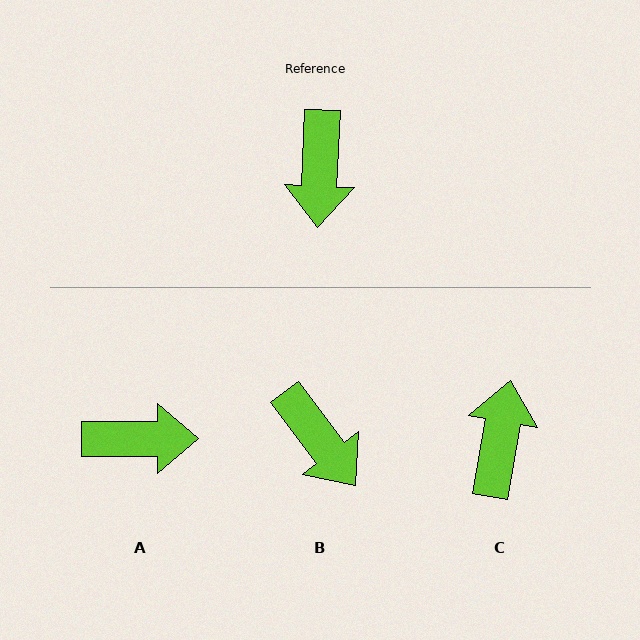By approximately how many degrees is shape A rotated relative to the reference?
Approximately 93 degrees counter-clockwise.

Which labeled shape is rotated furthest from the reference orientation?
C, about 172 degrees away.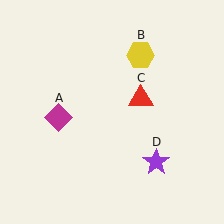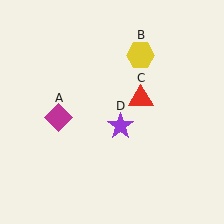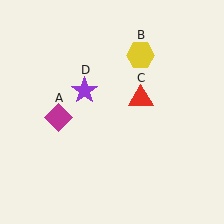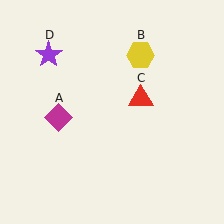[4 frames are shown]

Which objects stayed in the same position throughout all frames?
Magenta diamond (object A) and yellow hexagon (object B) and red triangle (object C) remained stationary.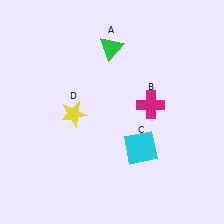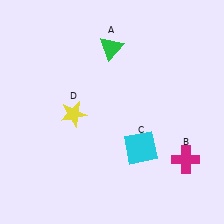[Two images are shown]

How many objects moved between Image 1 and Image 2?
1 object moved between the two images.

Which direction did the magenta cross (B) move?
The magenta cross (B) moved down.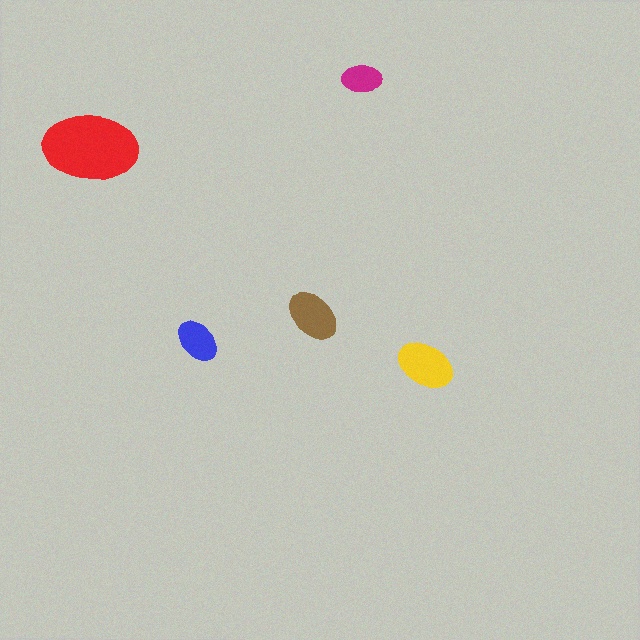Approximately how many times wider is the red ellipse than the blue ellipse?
About 2 times wider.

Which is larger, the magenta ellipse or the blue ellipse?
The blue one.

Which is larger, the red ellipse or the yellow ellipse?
The red one.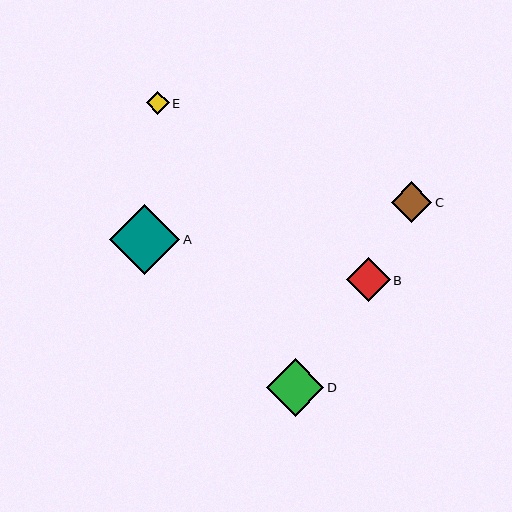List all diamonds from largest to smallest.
From largest to smallest: A, D, B, C, E.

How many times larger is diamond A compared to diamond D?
Diamond A is approximately 1.2 times the size of diamond D.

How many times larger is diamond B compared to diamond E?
Diamond B is approximately 1.9 times the size of diamond E.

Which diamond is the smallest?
Diamond E is the smallest with a size of approximately 23 pixels.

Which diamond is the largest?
Diamond A is the largest with a size of approximately 70 pixels.